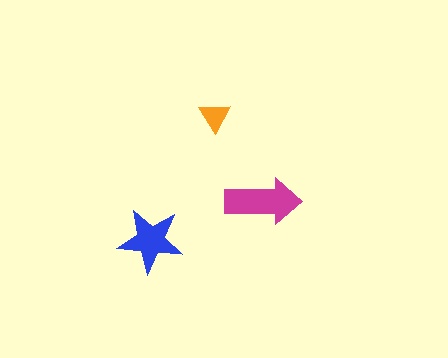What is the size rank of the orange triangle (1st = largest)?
3rd.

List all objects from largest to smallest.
The magenta arrow, the blue star, the orange triangle.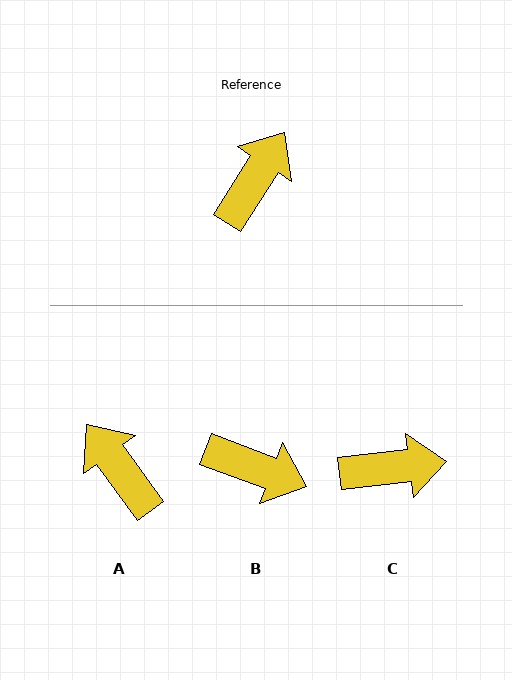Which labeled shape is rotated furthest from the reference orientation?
B, about 78 degrees away.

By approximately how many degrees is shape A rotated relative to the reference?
Approximately 69 degrees counter-clockwise.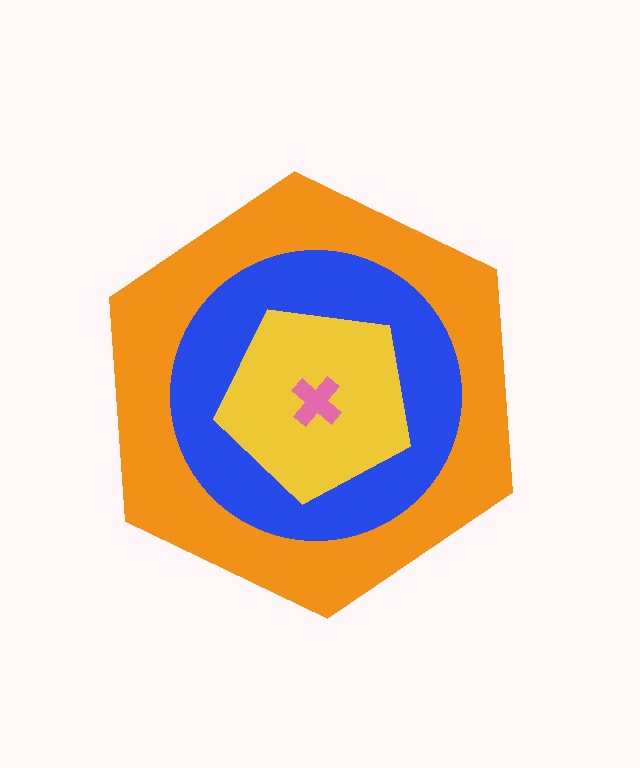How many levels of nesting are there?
4.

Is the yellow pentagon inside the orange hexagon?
Yes.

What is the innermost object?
The pink cross.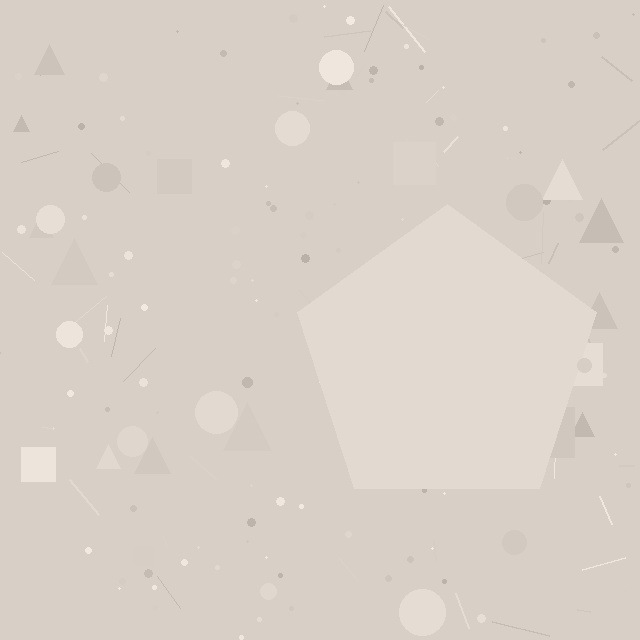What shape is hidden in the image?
A pentagon is hidden in the image.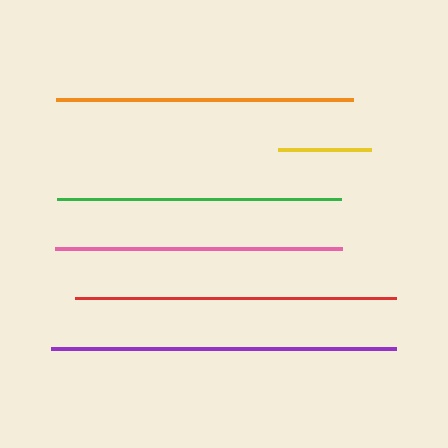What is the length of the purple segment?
The purple segment is approximately 345 pixels long.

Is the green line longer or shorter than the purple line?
The purple line is longer than the green line.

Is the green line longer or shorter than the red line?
The red line is longer than the green line.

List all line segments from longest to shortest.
From longest to shortest: purple, red, orange, pink, green, yellow.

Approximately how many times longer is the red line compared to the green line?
The red line is approximately 1.1 times the length of the green line.